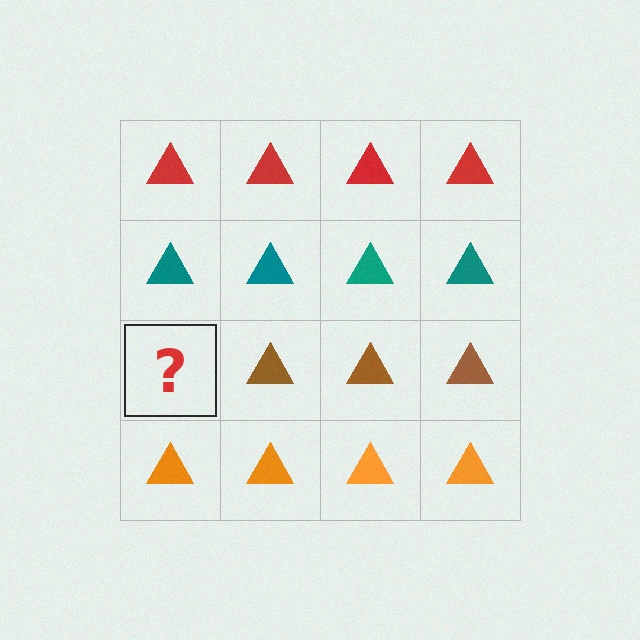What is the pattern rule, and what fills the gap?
The rule is that each row has a consistent color. The gap should be filled with a brown triangle.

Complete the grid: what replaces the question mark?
The question mark should be replaced with a brown triangle.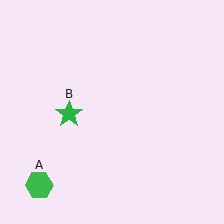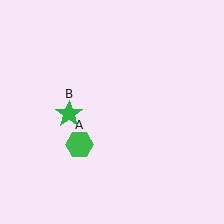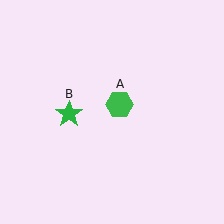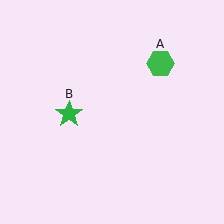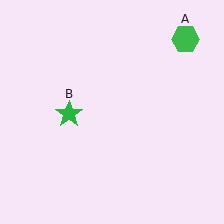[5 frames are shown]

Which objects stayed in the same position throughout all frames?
Green star (object B) remained stationary.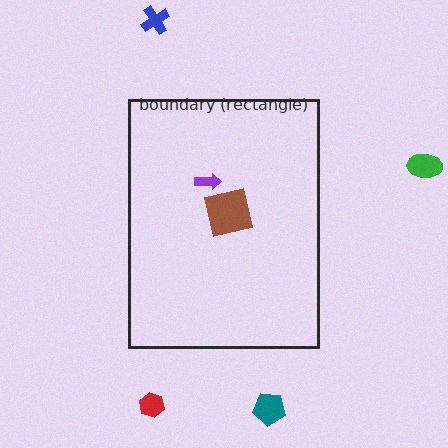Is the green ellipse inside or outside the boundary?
Outside.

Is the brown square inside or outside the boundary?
Inside.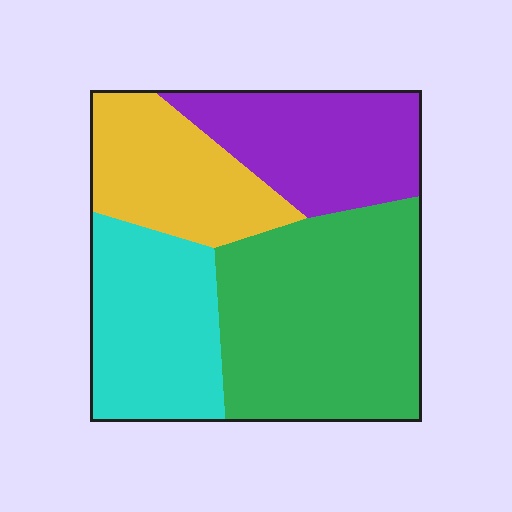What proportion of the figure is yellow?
Yellow takes up about one fifth (1/5) of the figure.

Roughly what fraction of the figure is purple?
Purple takes up between a sixth and a third of the figure.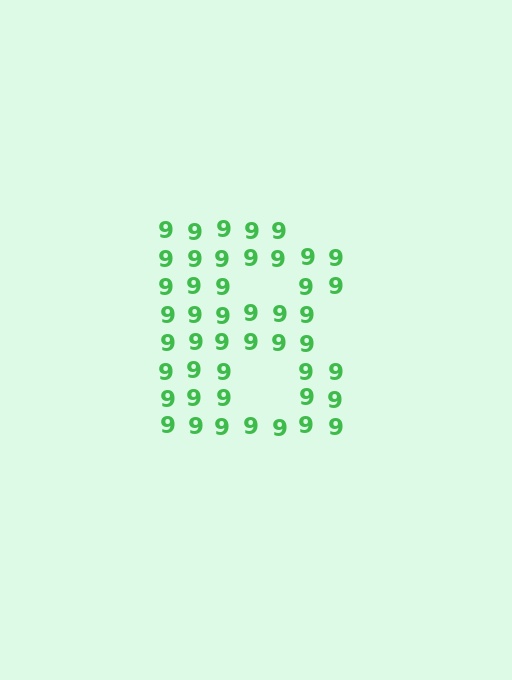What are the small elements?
The small elements are digit 9's.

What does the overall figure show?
The overall figure shows the letter B.